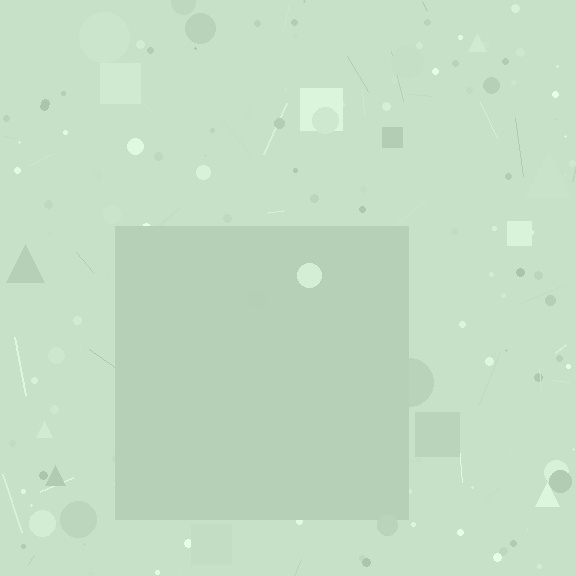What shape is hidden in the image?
A square is hidden in the image.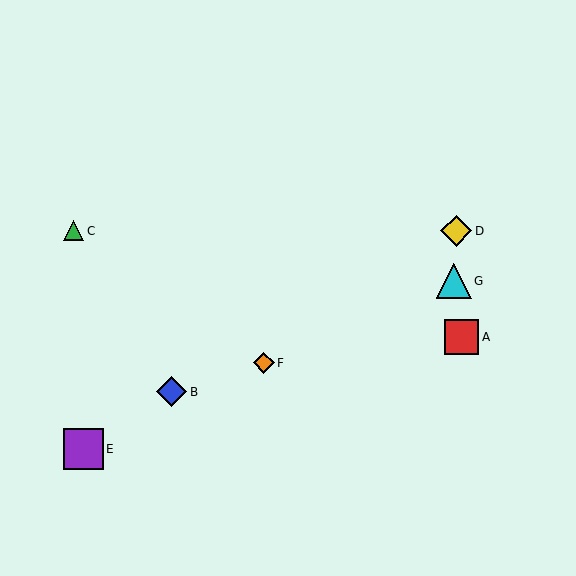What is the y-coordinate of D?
Object D is at y≈231.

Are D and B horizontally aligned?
No, D is at y≈231 and B is at y≈392.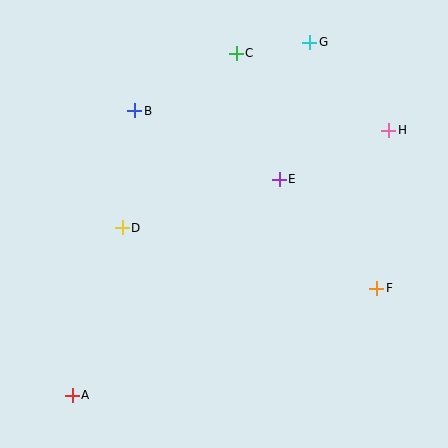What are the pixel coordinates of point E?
Point E is at (279, 179).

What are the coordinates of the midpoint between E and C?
The midpoint between E and C is at (258, 116).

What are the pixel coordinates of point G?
Point G is at (310, 42).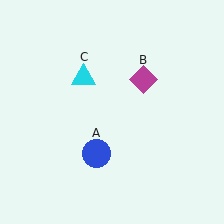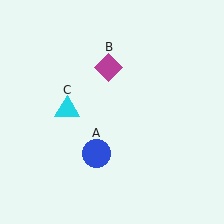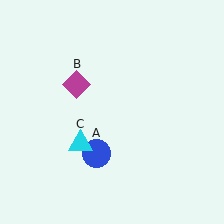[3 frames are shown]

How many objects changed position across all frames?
2 objects changed position: magenta diamond (object B), cyan triangle (object C).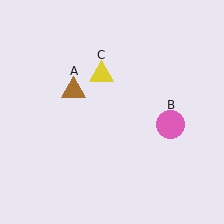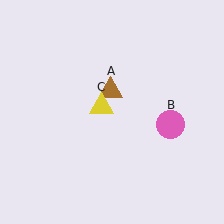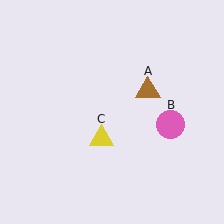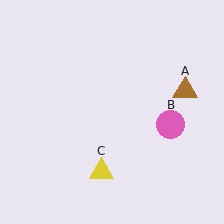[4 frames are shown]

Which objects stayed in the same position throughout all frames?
Pink circle (object B) remained stationary.